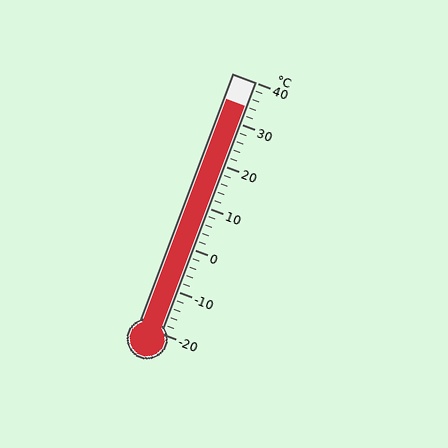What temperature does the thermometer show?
The thermometer shows approximately 34°C.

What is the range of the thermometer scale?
The thermometer scale ranges from -20°C to 40°C.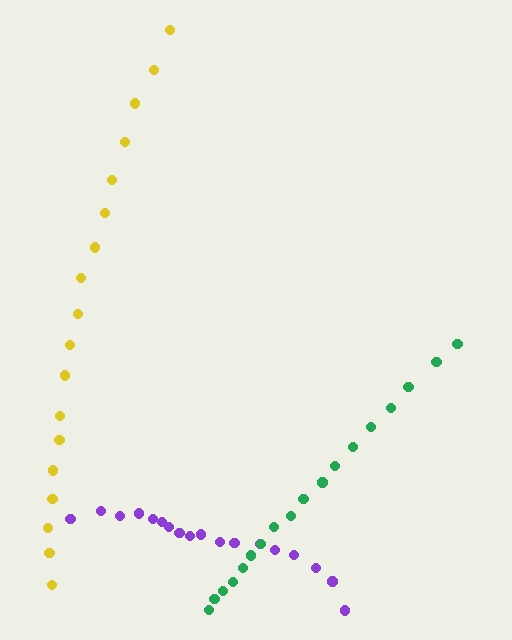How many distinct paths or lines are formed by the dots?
There are 3 distinct paths.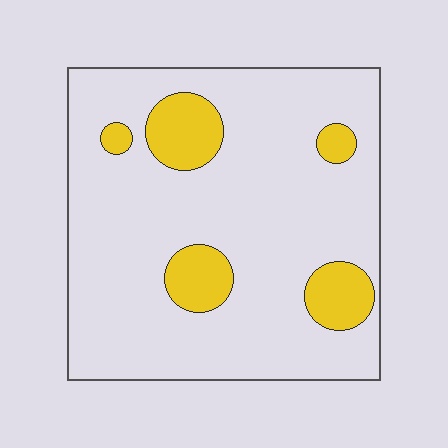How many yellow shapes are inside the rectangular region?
5.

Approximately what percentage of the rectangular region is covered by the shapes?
Approximately 15%.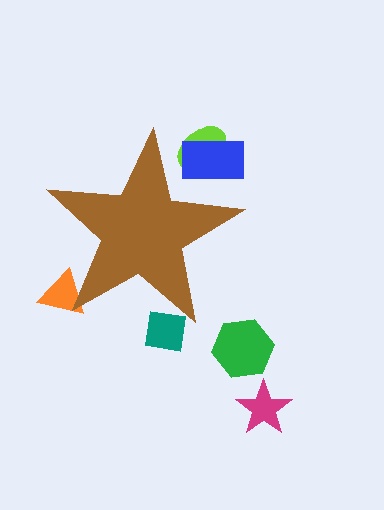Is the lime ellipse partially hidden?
Yes, the lime ellipse is partially hidden behind the brown star.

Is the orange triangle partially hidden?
Yes, the orange triangle is partially hidden behind the brown star.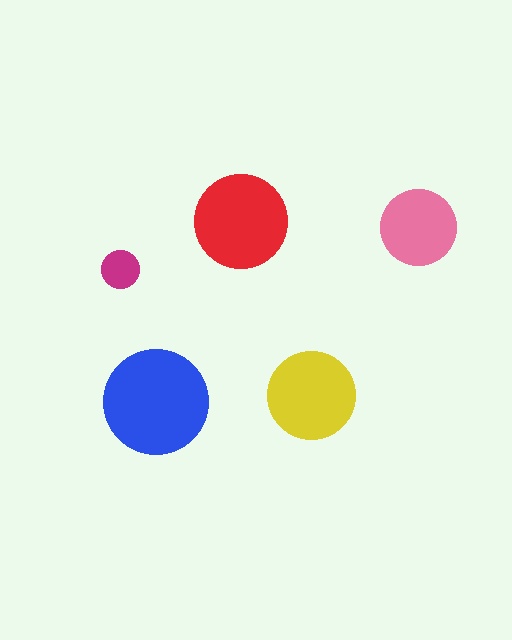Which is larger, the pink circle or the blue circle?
The blue one.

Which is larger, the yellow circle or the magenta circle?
The yellow one.